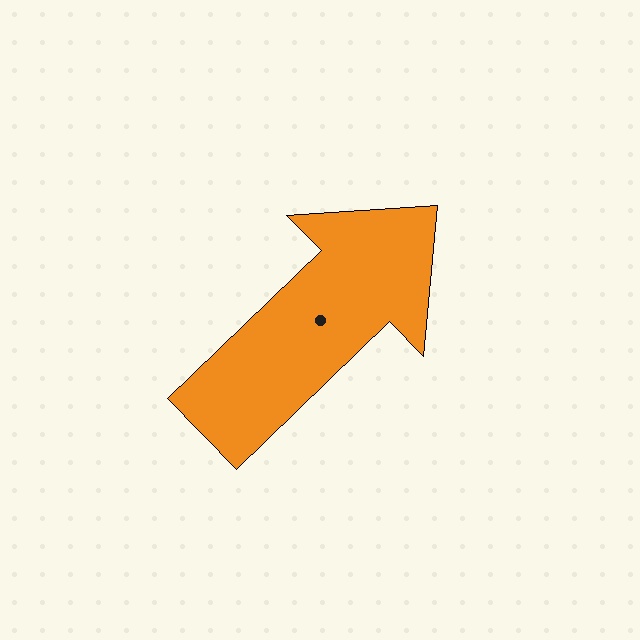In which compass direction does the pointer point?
Northeast.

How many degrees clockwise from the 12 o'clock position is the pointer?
Approximately 46 degrees.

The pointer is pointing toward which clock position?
Roughly 2 o'clock.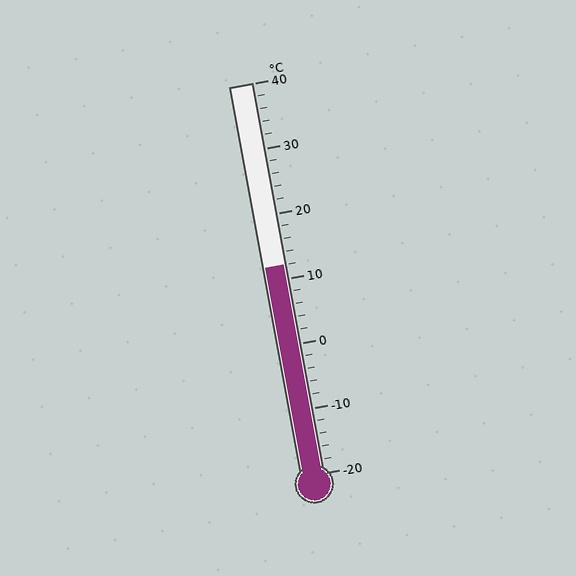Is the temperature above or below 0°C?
The temperature is above 0°C.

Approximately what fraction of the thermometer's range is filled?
The thermometer is filled to approximately 55% of its range.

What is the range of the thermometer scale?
The thermometer scale ranges from -20°C to 40°C.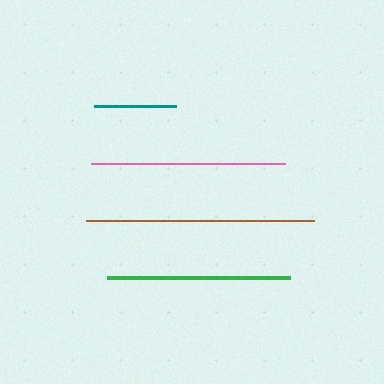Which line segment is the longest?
The brown line is the longest at approximately 227 pixels.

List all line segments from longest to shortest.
From longest to shortest: brown, pink, green, teal.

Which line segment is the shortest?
The teal line is the shortest at approximately 82 pixels.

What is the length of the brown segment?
The brown segment is approximately 227 pixels long.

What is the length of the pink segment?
The pink segment is approximately 194 pixels long.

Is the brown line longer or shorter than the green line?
The brown line is longer than the green line.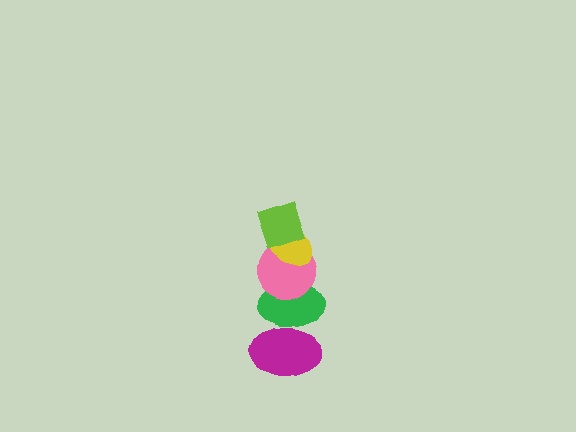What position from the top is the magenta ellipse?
The magenta ellipse is 5th from the top.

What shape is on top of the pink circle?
The yellow ellipse is on top of the pink circle.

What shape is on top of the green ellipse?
The pink circle is on top of the green ellipse.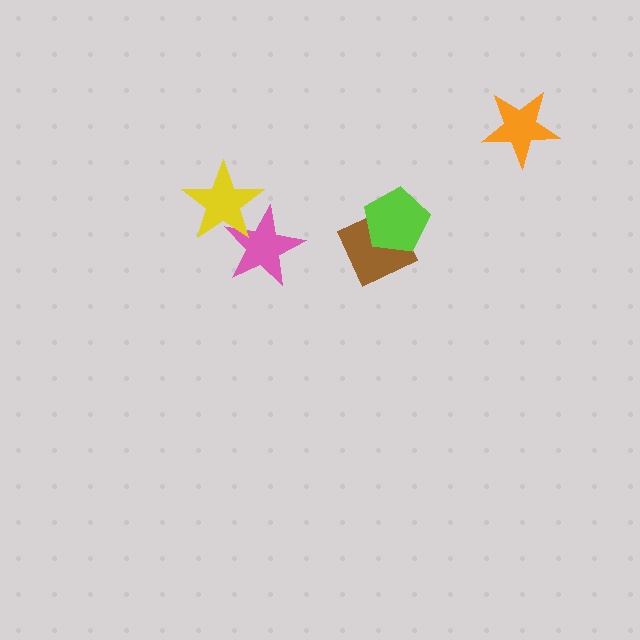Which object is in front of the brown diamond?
The lime pentagon is in front of the brown diamond.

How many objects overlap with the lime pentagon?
1 object overlaps with the lime pentagon.